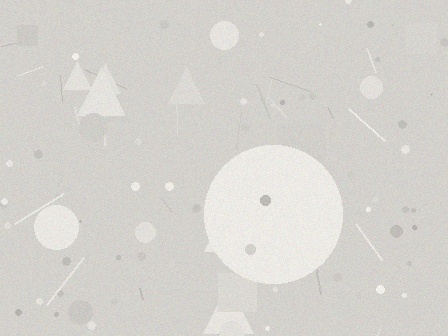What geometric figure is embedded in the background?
A circle is embedded in the background.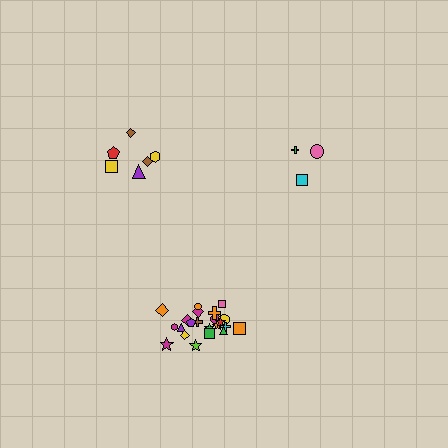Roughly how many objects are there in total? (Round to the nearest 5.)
Roughly 30 objects in total.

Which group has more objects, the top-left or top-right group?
The top-left group.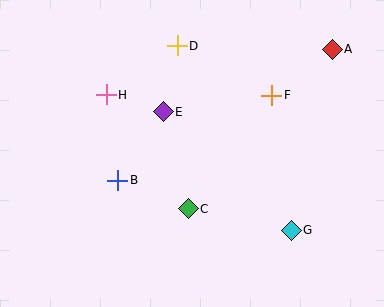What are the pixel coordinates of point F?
Point F is at (272, 95).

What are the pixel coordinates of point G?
Point G is at (291, 230).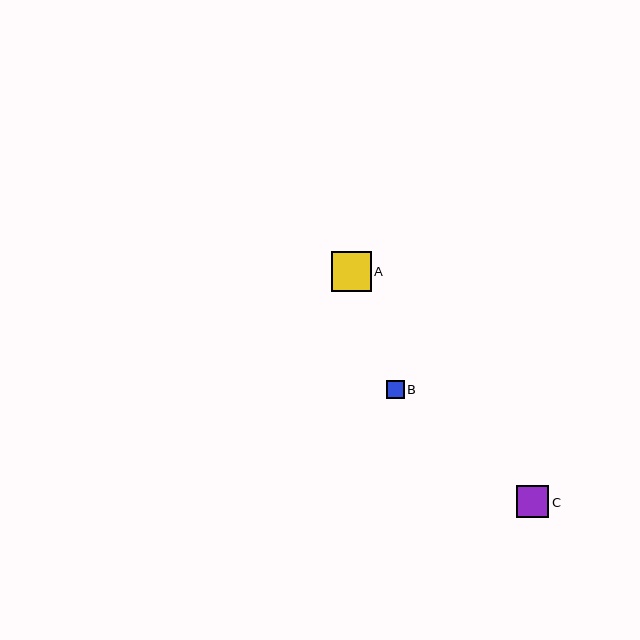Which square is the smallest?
Square B is the smallest with a size of approximately 17 pixels.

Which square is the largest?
Square A is the largest with a size of approximately 40 pixels.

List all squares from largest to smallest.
From largest to smallest: A, C, B.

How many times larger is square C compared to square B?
Square C is approximately 1.8 times the size of square B.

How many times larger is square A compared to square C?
Square A is approximately 1.3 times the size of square C.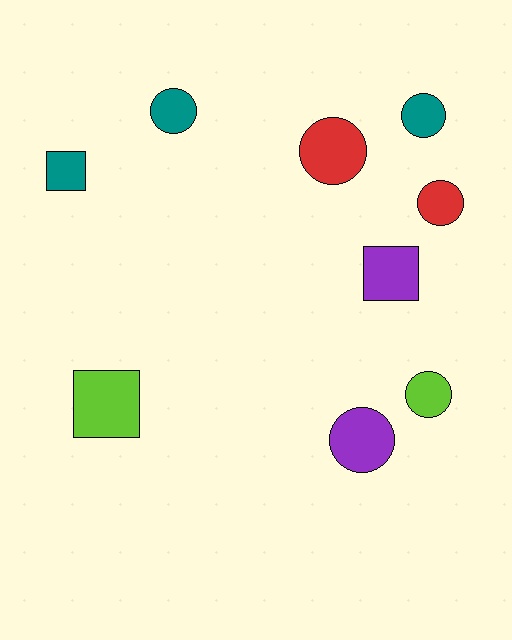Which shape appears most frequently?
Circle, with 6 objects.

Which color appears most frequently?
Teal, with 3 objects.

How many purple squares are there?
There is 1 purple square.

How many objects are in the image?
There are 9 objects.